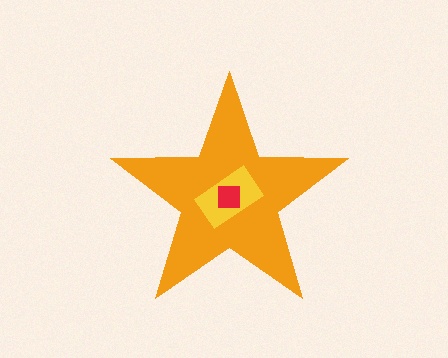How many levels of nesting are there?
3.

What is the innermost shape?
The red square.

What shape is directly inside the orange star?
The yellow rectangle.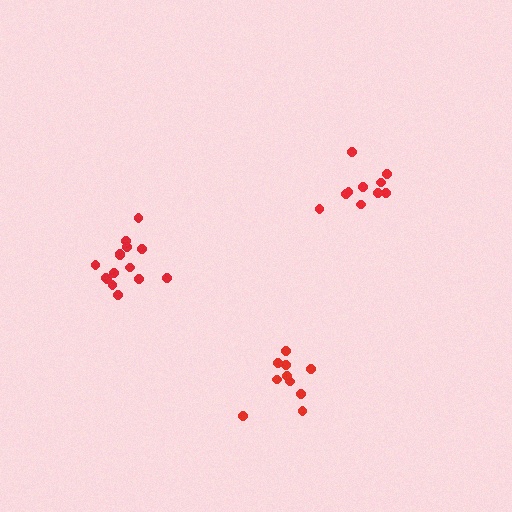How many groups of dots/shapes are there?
There are 3 groups.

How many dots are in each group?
Group 1: 10 dots, Group 2: 10 dots, Group 3: 15 dots (35 total).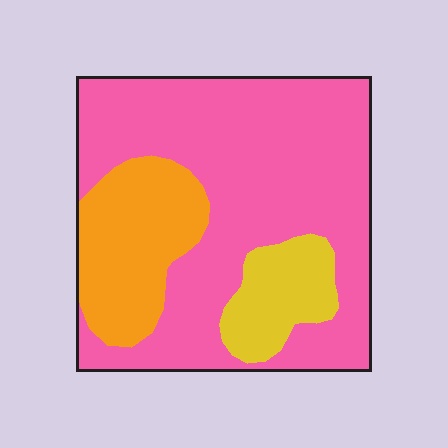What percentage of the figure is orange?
Orange takes up about one fifth (1/5) of the figure.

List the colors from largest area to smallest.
From largest to smallest: pink, orange, yellow.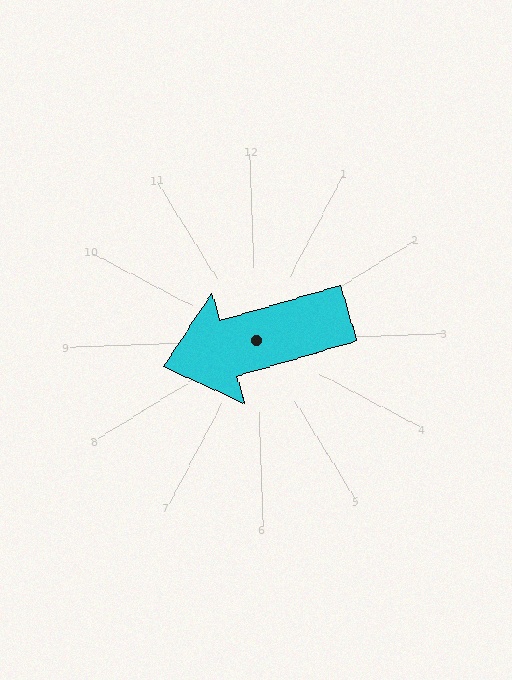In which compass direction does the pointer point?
West.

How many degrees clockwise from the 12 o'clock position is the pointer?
Approximately 256 degrees.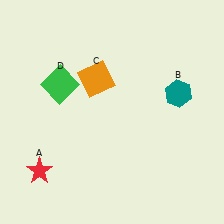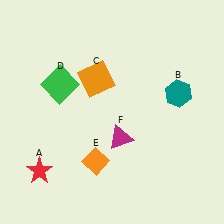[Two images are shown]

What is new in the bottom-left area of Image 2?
An orange diamond (E) was added in the bottom-left area of Image 2.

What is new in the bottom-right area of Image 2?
A magenta triangle (F) was added in the bottom-right area of Image 2.